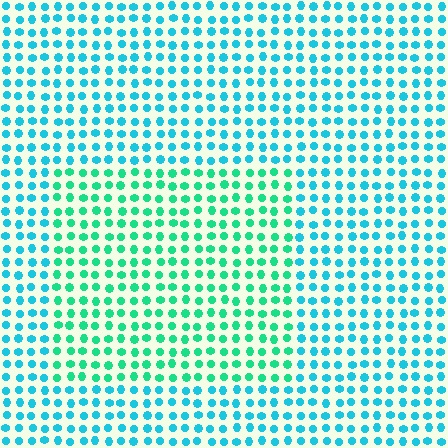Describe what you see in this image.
The image is filled with small cyan elements in a uniform arrangement. A rectangle-shaped region is visible where the elements are tinted to a slightly different hue, forming a subtle color boundary.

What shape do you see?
I see a rectangle.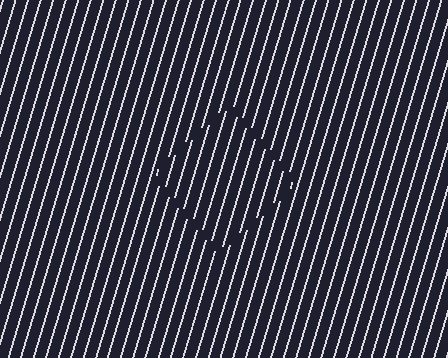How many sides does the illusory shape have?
4 sides — the line-ends trace a square.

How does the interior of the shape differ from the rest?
The interior of the shape contains the same grating, shifted by half a period — the contour is defined by the phase discontinuity where line-ends from the inner and outer gratings abut.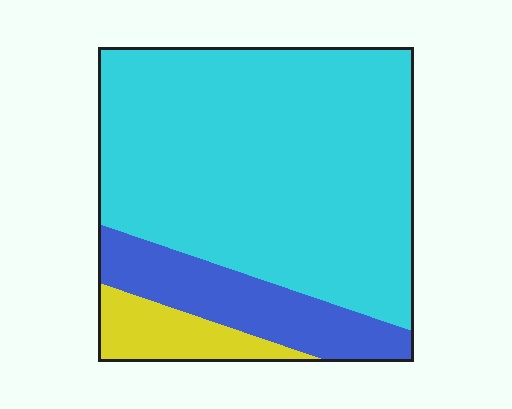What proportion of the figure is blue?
Blue covers roughly 15% of the figure.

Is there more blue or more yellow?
Blue.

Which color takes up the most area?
Cyan, at roughly 75%.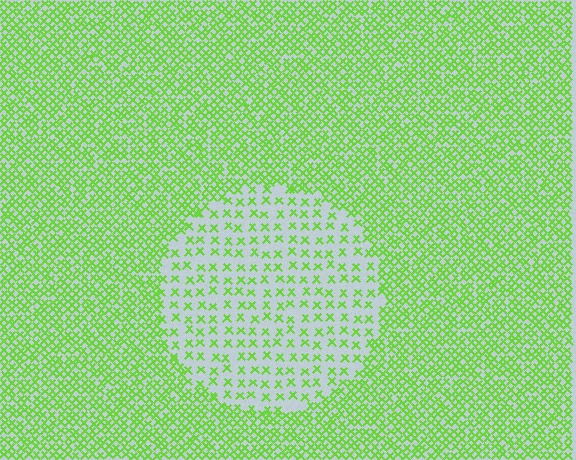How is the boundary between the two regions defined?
The boundary is defined by a change in element density (approximately 2.6x ratio). All elements are the same color, size, and shape.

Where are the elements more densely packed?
The elements are more densely packed outside the circle boundary.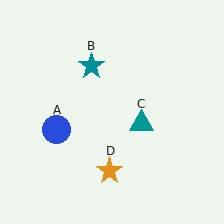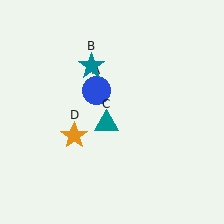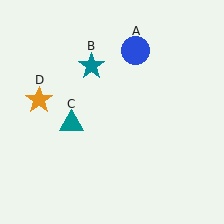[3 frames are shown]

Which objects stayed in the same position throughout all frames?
Teal star (object B) remained stationary.